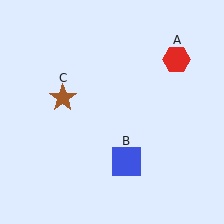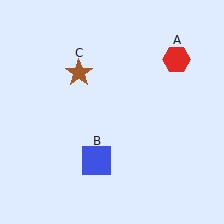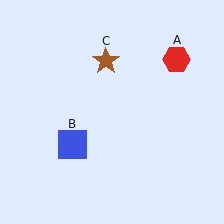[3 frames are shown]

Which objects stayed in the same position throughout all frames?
Red hexagon (object A) remained stationary.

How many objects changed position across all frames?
2 objects changed position: blue square (object B), brown star (object C).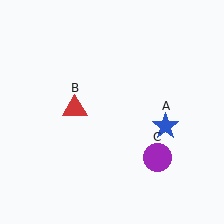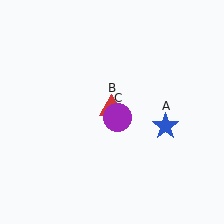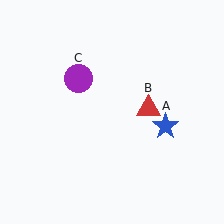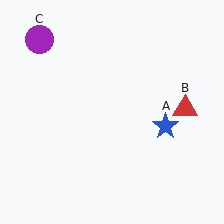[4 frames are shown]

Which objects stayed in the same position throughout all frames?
Blue star (object A) remained stationary.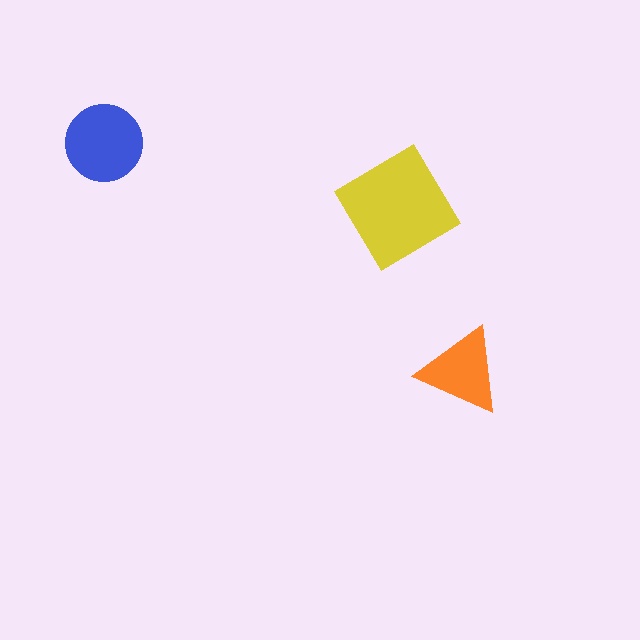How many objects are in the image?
There are 3 objects in the image.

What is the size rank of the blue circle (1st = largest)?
2nd.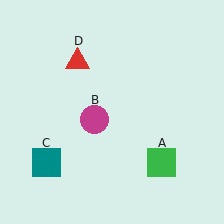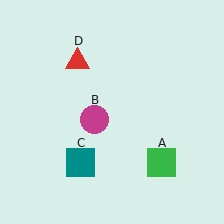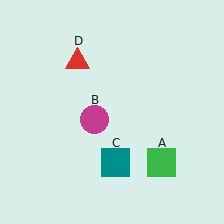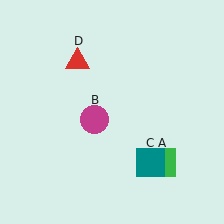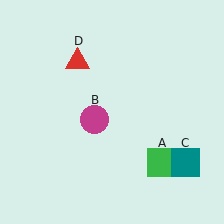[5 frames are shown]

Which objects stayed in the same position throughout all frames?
Green square (object A) and magenta circle (object B) and red triangle (object D) remained stationary.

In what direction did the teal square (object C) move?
The teal square (object C) moved right.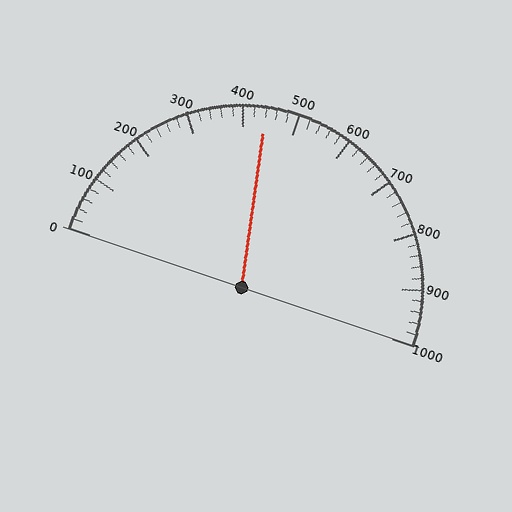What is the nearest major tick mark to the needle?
The nearest major tick mark is 400.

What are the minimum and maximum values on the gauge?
The gauge ranges from 0 to 1000.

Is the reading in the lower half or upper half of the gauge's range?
The reading is in the lower half of the range (0 to 1000).